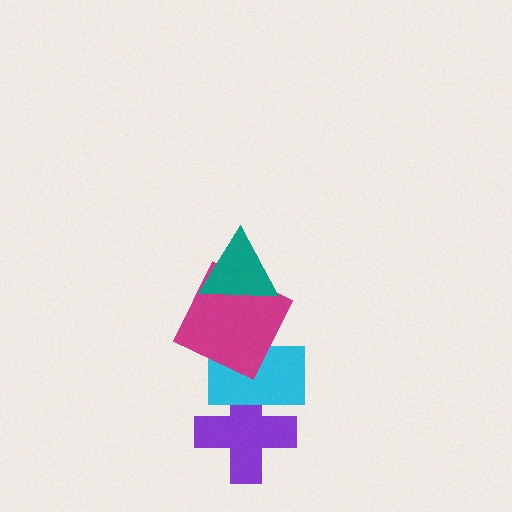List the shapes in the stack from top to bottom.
From top to bottom: the teal triangle, the magenta square, the cyan rectangle, the purple cross.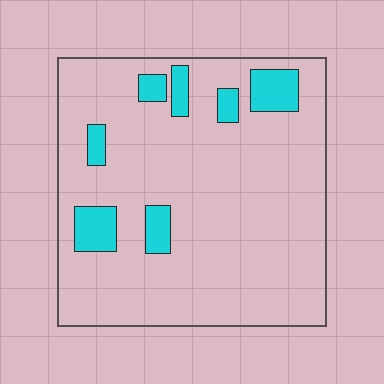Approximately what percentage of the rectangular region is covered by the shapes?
Approximately 10%.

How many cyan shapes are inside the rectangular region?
7.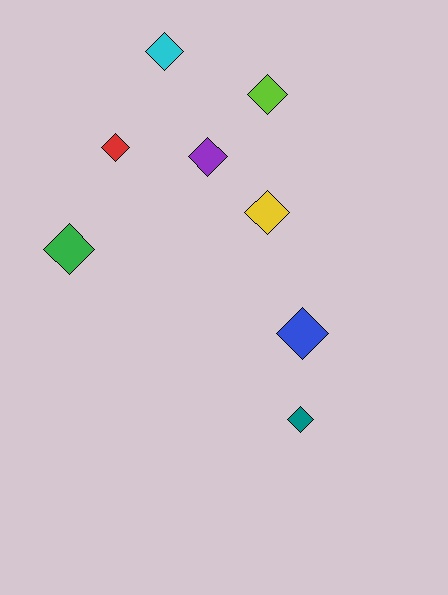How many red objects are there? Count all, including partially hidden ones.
There is 1 red object.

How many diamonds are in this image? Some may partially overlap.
There are 8 diamonds.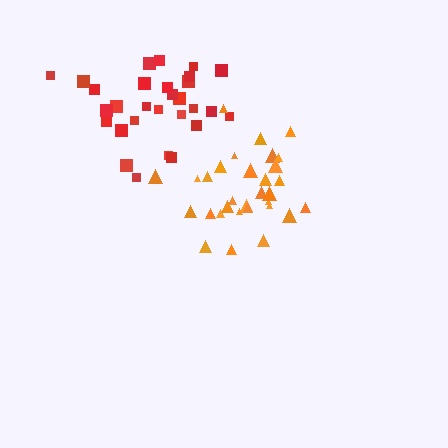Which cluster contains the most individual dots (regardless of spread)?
Orange (32).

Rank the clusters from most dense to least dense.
orange, red.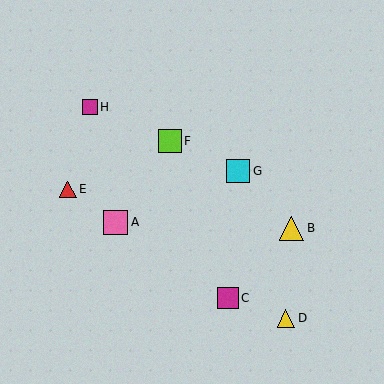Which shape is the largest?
The yellow triangle (labeled B) is the largest.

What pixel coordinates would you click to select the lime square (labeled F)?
Click at (170, 141) to select the lime square F.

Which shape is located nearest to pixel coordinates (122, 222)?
The pink square (labeled A) at (115, 222) is nearest to that location.